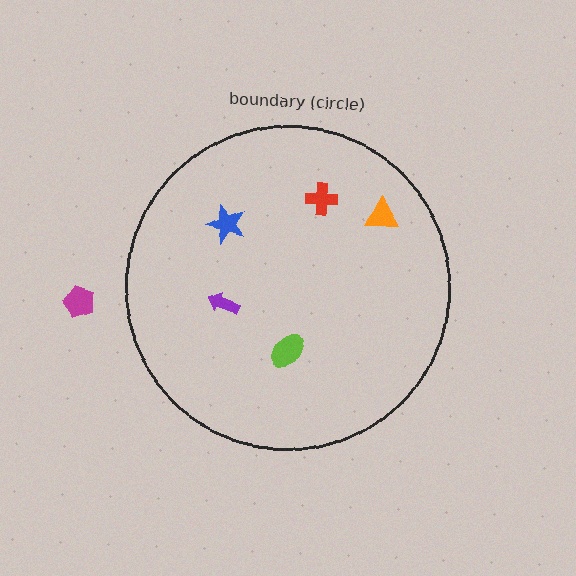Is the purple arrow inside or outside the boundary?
Inside.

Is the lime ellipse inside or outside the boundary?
Inside.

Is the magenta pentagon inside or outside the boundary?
Outside.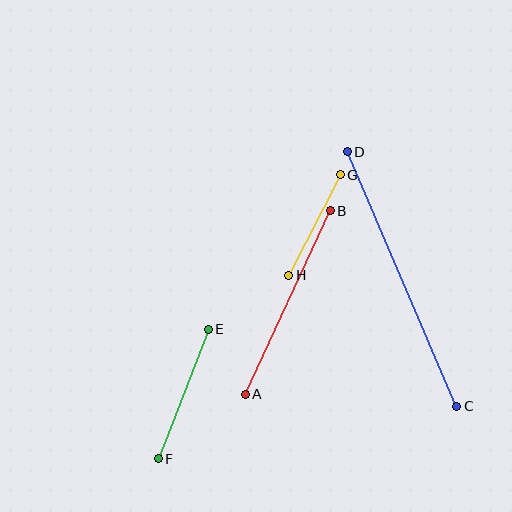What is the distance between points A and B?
The distance is approximately 202 pixels.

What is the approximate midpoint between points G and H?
The midpoint is at approximately (315, 225) pixels.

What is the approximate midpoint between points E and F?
The midpoint is at approximately (183, 394) pixels.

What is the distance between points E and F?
The distance is approximately 138 pixels.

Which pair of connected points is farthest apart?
Points C and D are farthest apart.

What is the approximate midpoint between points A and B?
The midpoint is at approximately (288, 302) pixels.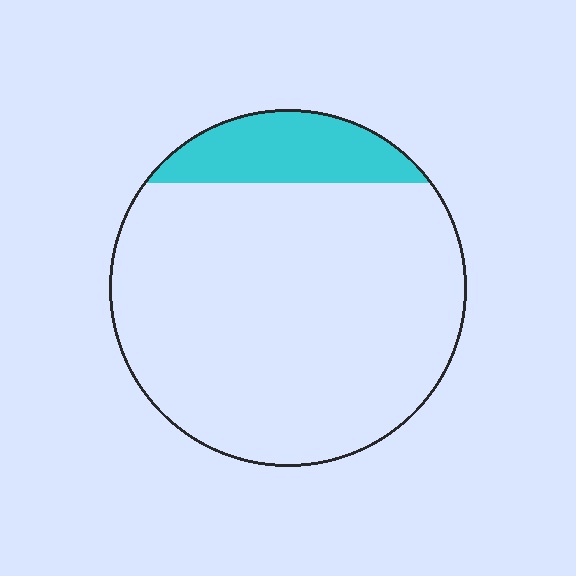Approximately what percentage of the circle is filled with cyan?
Approximately 15%.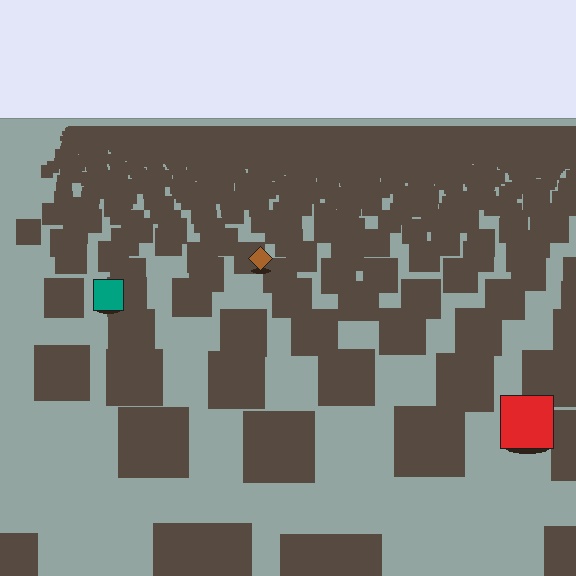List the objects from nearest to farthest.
From nearest to farthest: the red square, the teal square, the brown diamond.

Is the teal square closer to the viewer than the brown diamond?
Yes. The teal square is closer — you can tell from the texture gradient: the ground texture is coarser near it.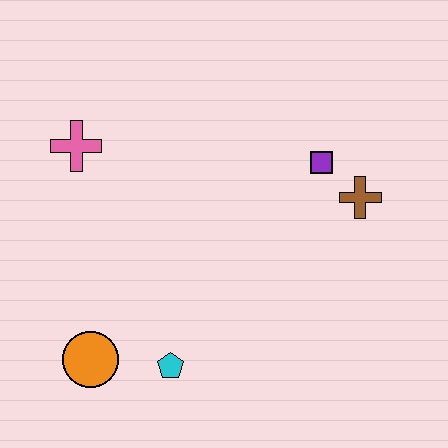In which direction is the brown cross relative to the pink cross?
The brown cross is to the right of the pink cross.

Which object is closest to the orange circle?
The cyan pentagon is closest to the orange circle.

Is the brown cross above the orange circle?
Yes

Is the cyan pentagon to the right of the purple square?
No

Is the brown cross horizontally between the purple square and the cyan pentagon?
No